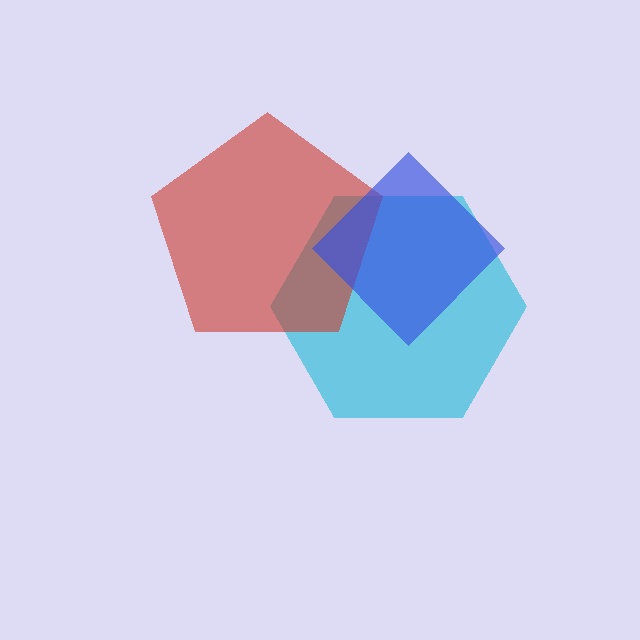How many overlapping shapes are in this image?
There are 3 overlapping shapes in the image.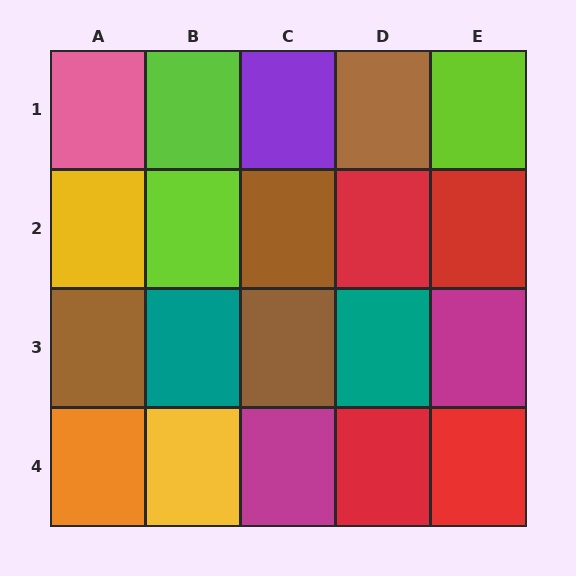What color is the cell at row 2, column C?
Brown.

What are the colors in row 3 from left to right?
Brown, teal, brown, teal, magenta.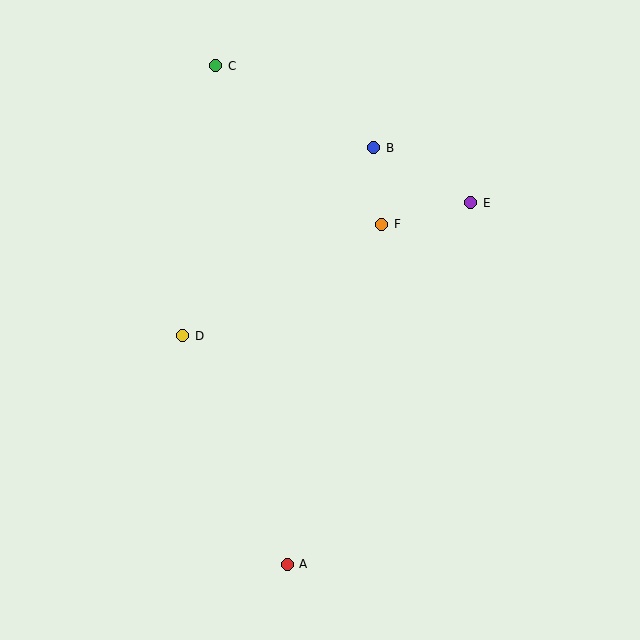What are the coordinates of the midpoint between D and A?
The midpoint between D and A is at (235, 450).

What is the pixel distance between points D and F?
The distance between D and F is 228 pixels.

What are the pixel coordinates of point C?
Point C is at (216, 66).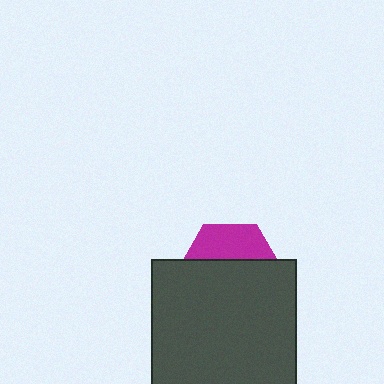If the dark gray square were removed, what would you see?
You would see the complete magenta hexagon.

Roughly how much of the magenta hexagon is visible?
A small part of it is visible (roughly 35%).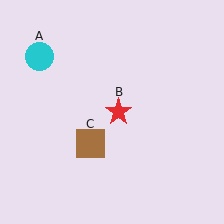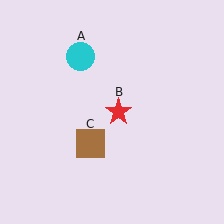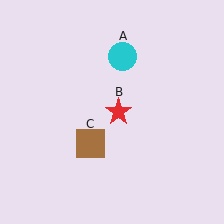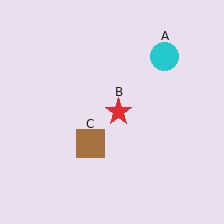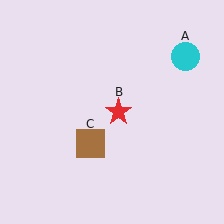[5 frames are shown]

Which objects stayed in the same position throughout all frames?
Red star (object B) and brown square (object C) remained stationary.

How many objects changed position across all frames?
1 object changed position: cyan circle (object A).